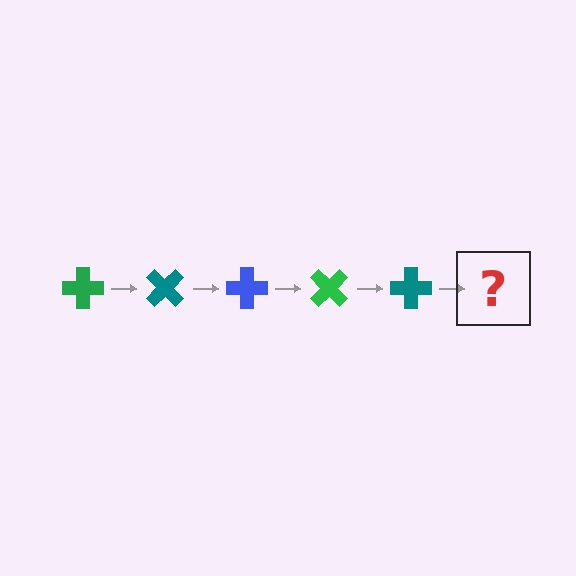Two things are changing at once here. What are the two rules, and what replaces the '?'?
The two rules are that it rotates 45 degrees each step and the color cycles through green, teal, and blue. The '?' should be a blue cross, rotated 225 degrees from the start.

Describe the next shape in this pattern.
It should be a blue cross, rotated 225 degrees from the start.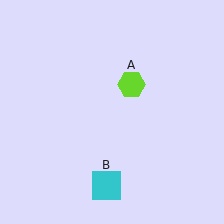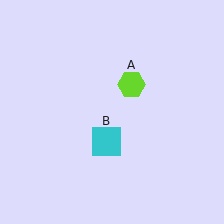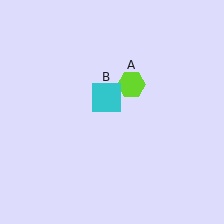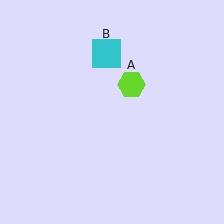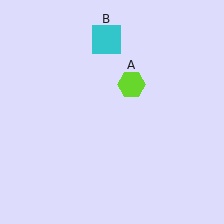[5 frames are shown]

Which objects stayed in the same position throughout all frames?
Lime hexagon (object A) remained stationary.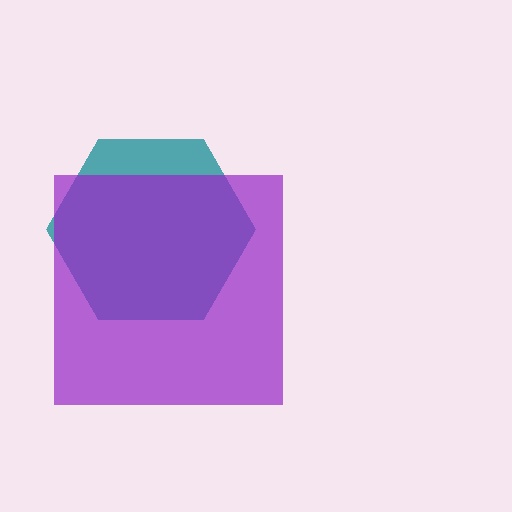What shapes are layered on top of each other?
The layered shapes are: a teal hexagon, a purple square.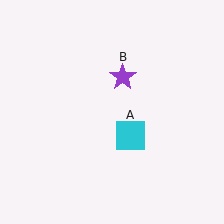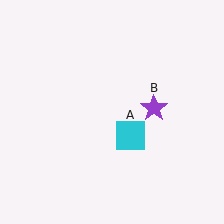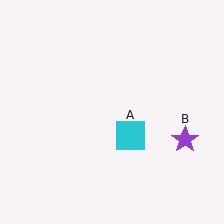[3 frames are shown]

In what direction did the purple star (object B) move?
The purple star (object B) moved down and to the right.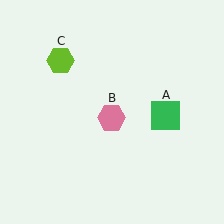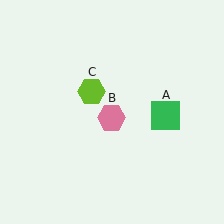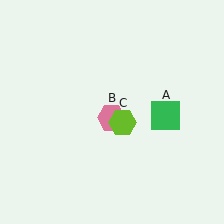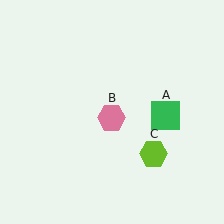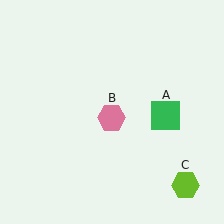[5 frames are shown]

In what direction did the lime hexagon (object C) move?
The lime hexagon (object C) moved down and to the right.